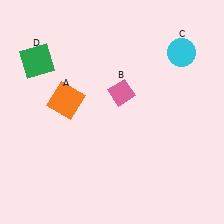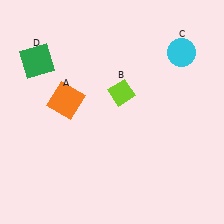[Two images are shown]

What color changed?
The diamond (B) changed from pink in Image 1 to lime in Image 2.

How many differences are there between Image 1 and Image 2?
There is 1 difference between the two images.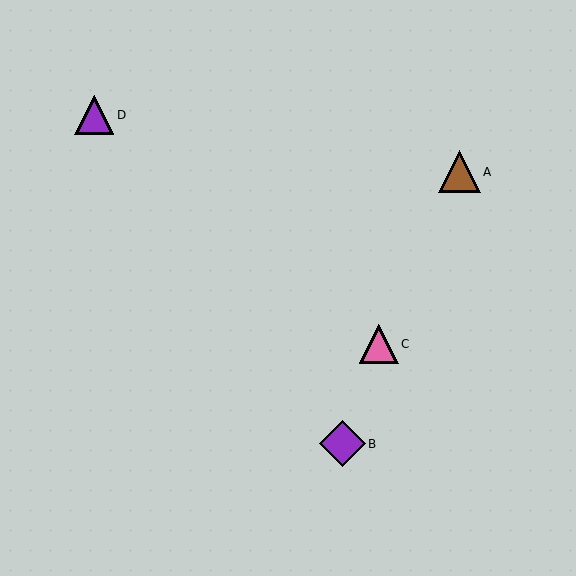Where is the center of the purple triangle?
The center of the purple triangle is at (94, 115).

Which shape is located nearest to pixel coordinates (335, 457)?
The purple diamond (labeled B) at (342, 444) is nearest to that location.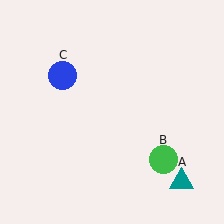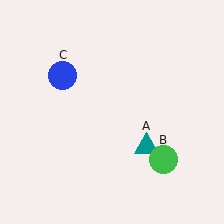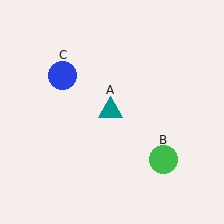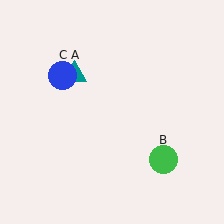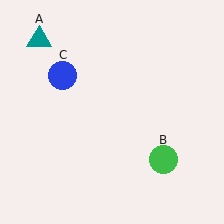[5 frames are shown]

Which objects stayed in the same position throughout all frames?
Green circle (object B) and blue circle (object C) remained stationary.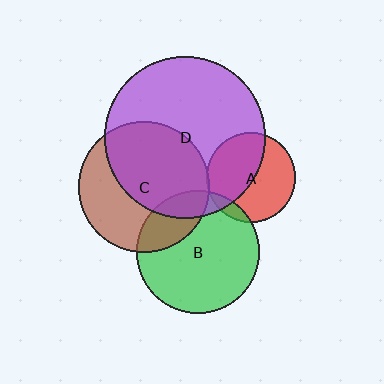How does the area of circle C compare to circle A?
Approximately 2.1 times.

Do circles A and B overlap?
Yes.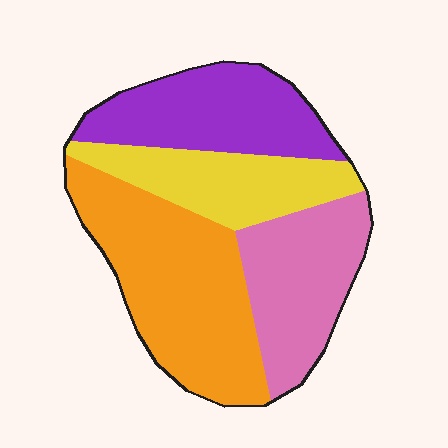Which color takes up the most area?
Orange, at roughly 35%.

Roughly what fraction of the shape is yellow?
Yellow takes up about one fifth (1/5) of the shape.